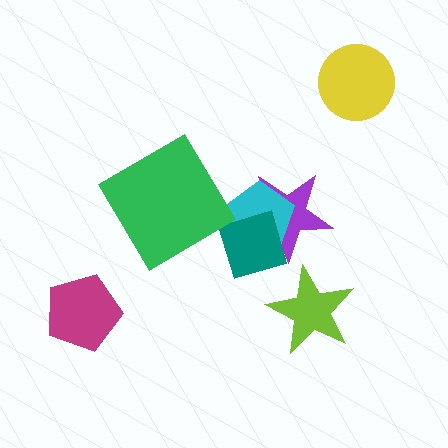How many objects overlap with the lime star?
0 objects overlap with the lime star.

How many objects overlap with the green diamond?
0 objects overlap with the green diamond.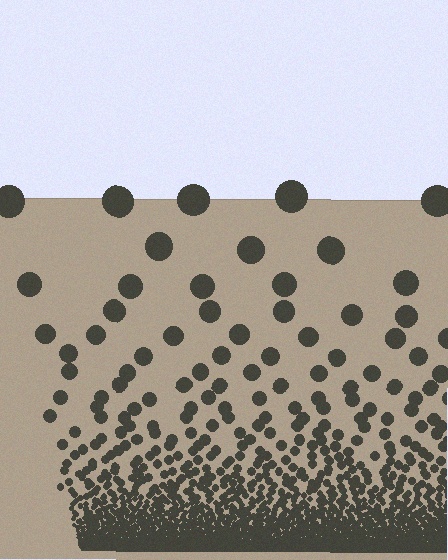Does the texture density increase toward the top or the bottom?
Density increases toward the bottom.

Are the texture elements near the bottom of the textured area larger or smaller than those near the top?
Smaller. The gradient is inverted — elements near the bottom are smaller and denser.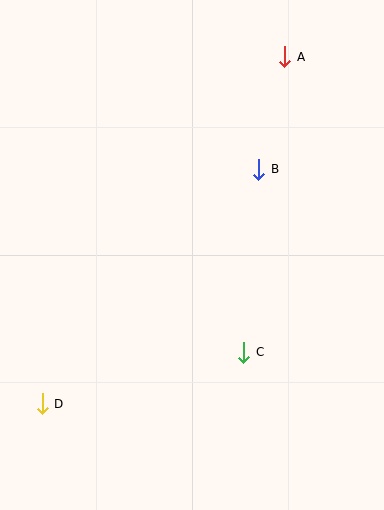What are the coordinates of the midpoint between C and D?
The midpoint between C and D is at (143, 378).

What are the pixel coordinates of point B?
Point B is at (259, 169).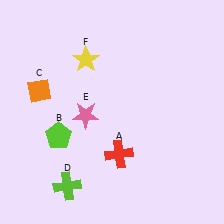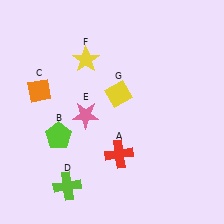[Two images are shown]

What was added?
A yellow diamond (G) was added in Image 2.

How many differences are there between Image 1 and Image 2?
There is 1 difference between the two images.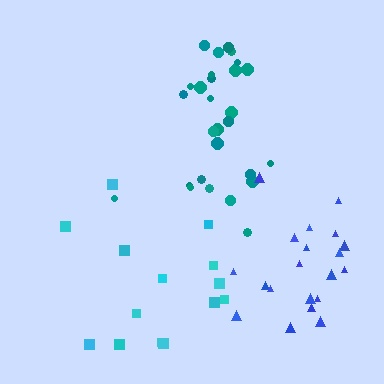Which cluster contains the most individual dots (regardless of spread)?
Teal (28).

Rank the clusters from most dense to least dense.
teal, blue, cyan.